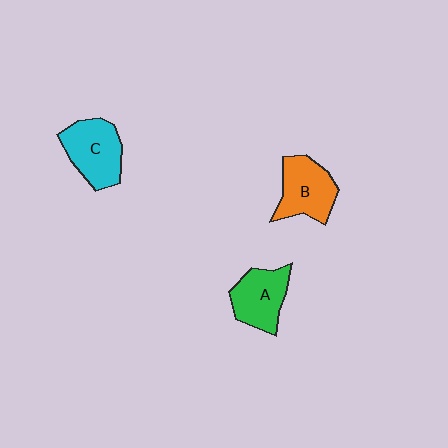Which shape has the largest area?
Shape C (cyan).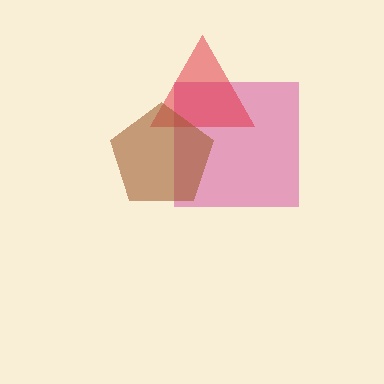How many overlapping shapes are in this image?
There are 3 overlapping shapes in the image.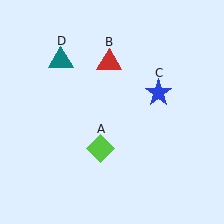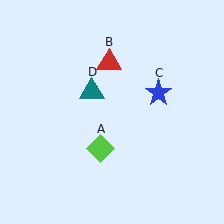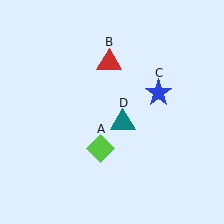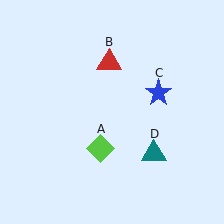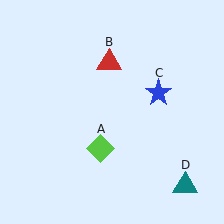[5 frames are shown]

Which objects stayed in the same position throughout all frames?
Lime diamond (object A) and red triangle (object B) and blue star (object C) remained stationary.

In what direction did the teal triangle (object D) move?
The teal triangle (object D) moved down and to the right.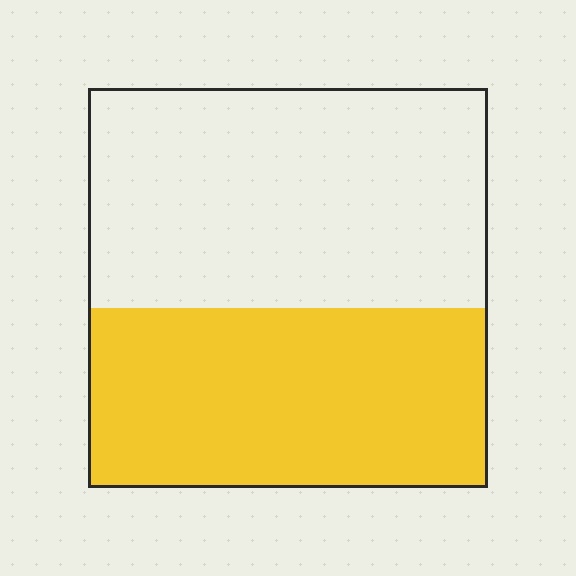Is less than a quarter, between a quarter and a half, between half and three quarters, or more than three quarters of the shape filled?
Between a quarter and a half.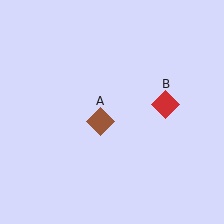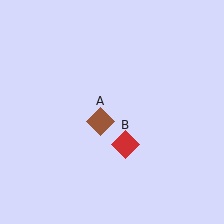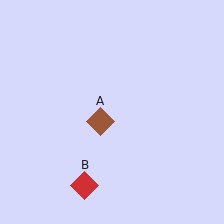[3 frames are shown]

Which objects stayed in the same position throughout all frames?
Brown diamond (object A) remained stationary.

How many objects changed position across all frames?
1 object changed position: red diamond (object B).